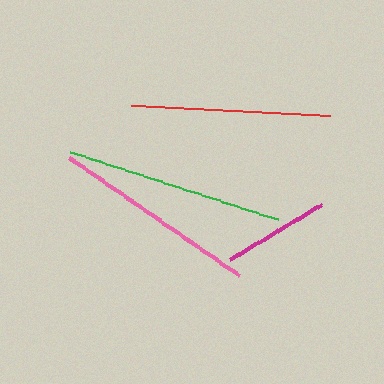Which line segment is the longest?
The green line is the longest at approximately 219 pixels.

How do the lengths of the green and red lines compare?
The green and red lines are approximately the same length.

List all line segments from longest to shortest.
From longest to shortest: green, pink, red, magenta.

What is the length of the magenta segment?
The magenta segment is approximately 108 pixels long.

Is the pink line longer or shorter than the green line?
The green line is longer than the pink line.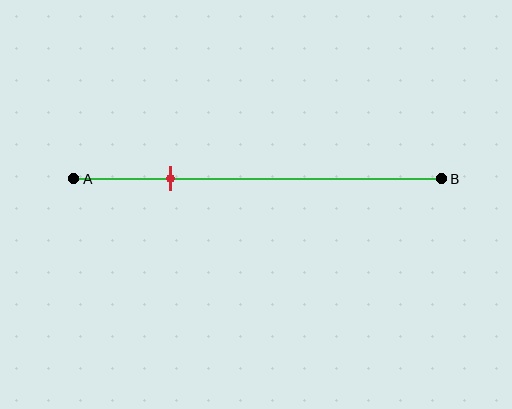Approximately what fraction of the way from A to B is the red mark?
The red mark is approximately 25% of the way from A to B.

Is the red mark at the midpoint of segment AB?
No, the mark is at about 25% from A, not at the 50% midpoint.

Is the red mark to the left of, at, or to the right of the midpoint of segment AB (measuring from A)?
The red mark is to the left of the midpoint of segment AB.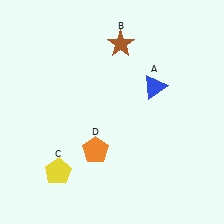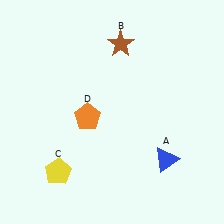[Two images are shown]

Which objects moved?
The objects that moved are: the blue triangle (A), the orange pentagon (D).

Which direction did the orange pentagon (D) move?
The orange pentagon (D) moved up.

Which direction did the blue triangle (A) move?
The blue triangle (A) moved down.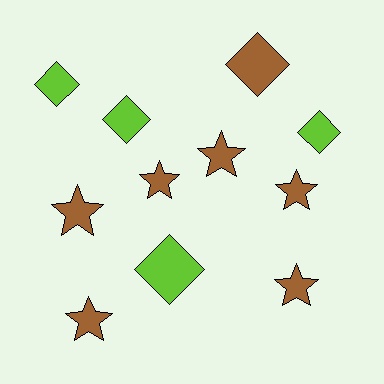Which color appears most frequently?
Brown, with 7 objects.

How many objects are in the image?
There are 11 objects.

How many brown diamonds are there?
There is 1 brown diamond.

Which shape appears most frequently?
Star, with 6 objects.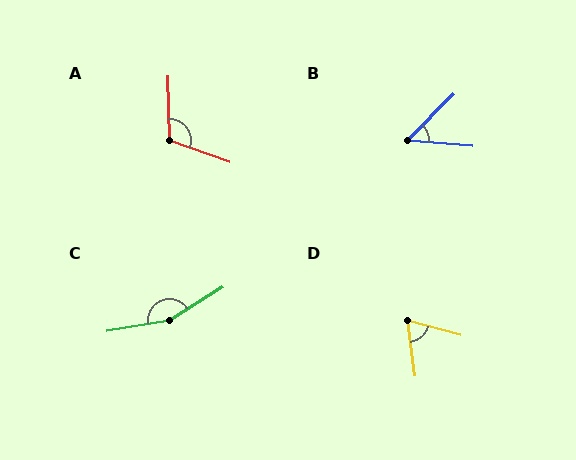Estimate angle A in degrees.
Approximately 111 degrees.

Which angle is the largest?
C, at approximately 158 degrees.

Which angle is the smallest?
B, at approximately 50 degrees.